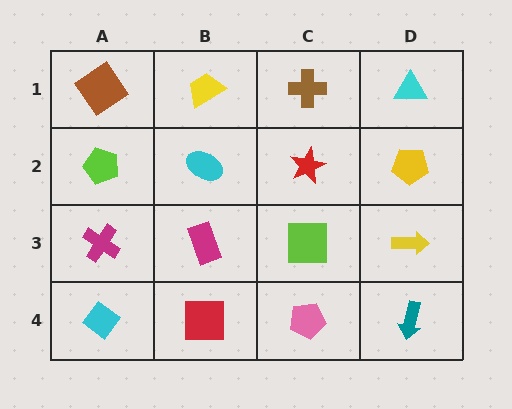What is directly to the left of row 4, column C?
A red square.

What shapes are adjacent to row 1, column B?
A cyan ellipse (row 2, column B), a brown diamond (row 1, column A), a brown cross (row 1, column C).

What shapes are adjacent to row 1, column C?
A red star (row 2, column C), a yellow trapezoid (row 1, column B), a cyan triangle (row 1, column D).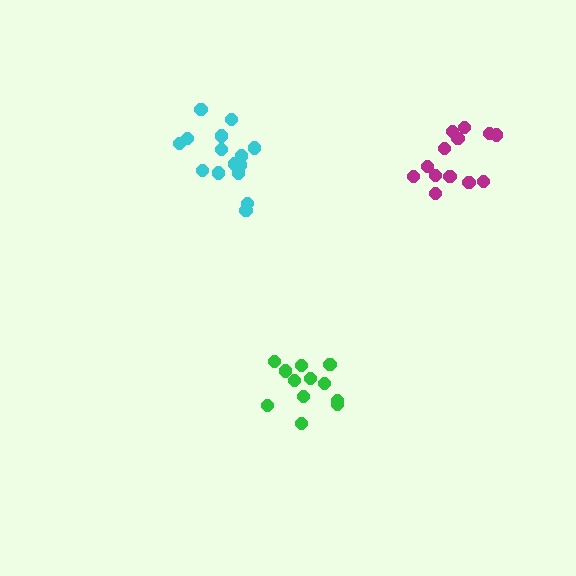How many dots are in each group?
Group 1: 12 dots, Group 2: 15 dots, Group 3: 13 dots (40 total).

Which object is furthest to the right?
The magenta cluster is rightmost.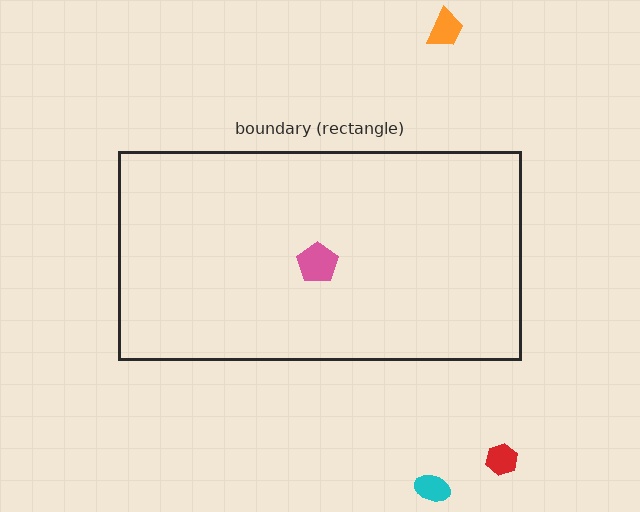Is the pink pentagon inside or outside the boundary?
Inside.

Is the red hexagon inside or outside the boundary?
Outside.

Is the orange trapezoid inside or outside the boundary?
Outside.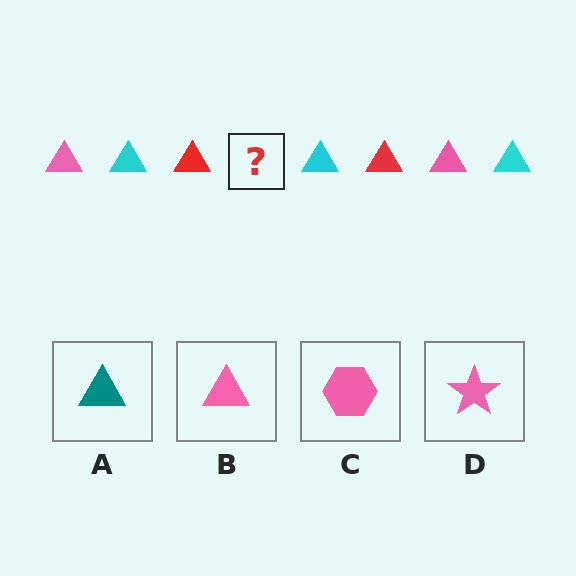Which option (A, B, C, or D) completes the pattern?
B.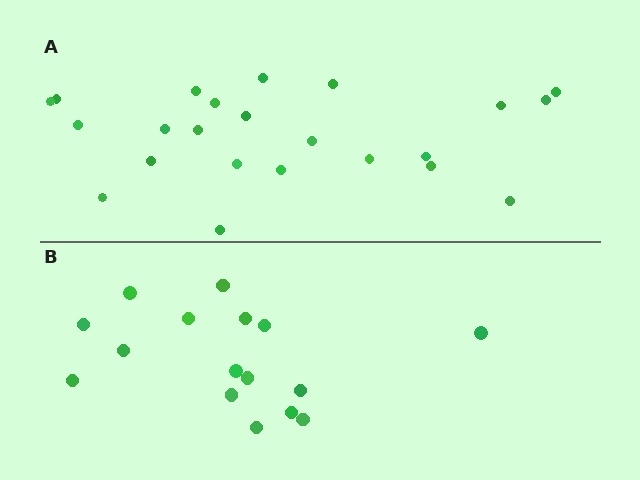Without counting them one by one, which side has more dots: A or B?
Region A (the top region) has more dots.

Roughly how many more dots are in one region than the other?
Region A has roughly 8 or so more dots than region B.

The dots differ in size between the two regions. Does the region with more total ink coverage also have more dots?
No. Region B has more total ink coverage because its dots are larger, but region A actually contains more individual dots. Total area can be misleading — the number of items is what matters here.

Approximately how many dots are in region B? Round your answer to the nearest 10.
About 20 dots. (The exact count is 16, which rounds to 20.)